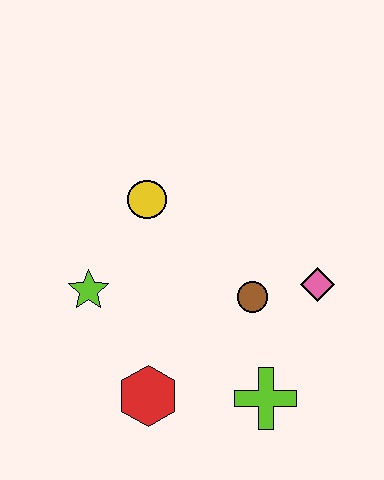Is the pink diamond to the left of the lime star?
No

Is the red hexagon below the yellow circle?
Yes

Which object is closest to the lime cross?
The brown circle is closest to the lime cross.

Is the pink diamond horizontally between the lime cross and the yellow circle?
No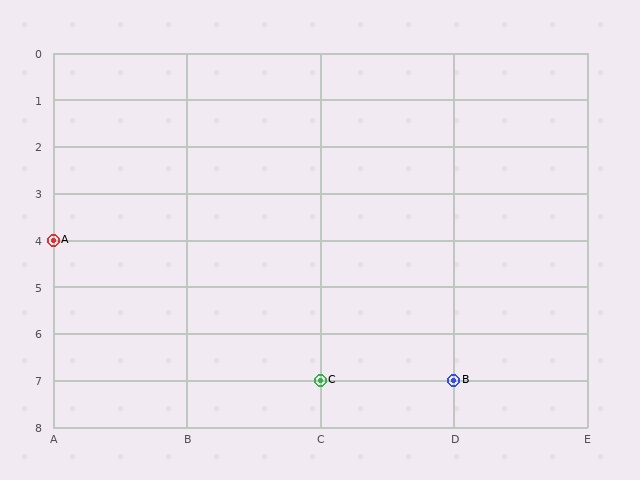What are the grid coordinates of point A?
Point A is at grid coordinates (A, 4).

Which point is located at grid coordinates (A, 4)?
Point A is at (A, 4).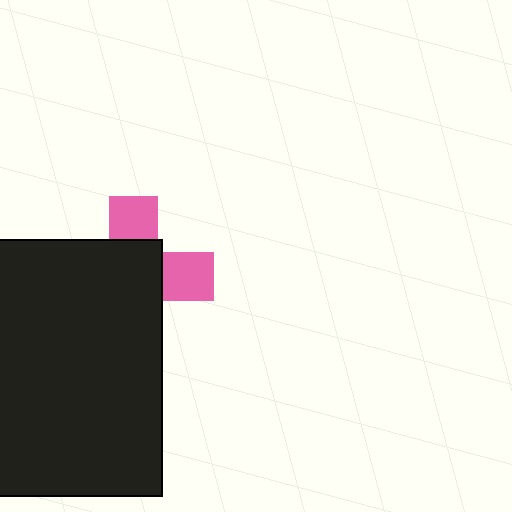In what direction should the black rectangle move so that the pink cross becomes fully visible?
The black rectangle should move toward the lower-left. That is the shortest direction to clear the overlap and leave the pink cross fully visible.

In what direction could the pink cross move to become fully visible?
The pink cross could move toward the upper-right. That would shift it out from behind the black rectangle entirely.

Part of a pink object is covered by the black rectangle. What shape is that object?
It is a cross.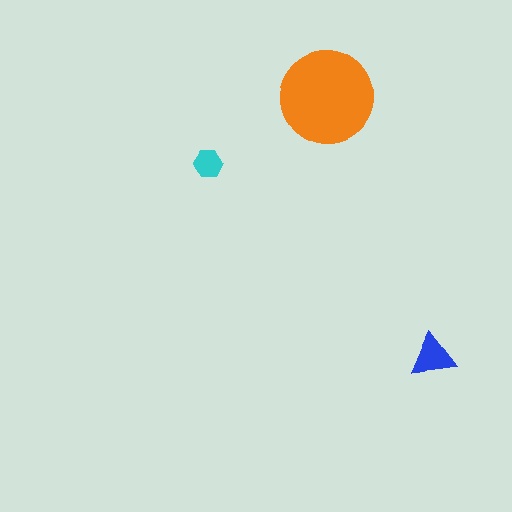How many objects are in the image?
There are 3 objects in the image.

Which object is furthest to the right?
The blue triangle is rightmost.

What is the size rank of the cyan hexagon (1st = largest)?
3rd.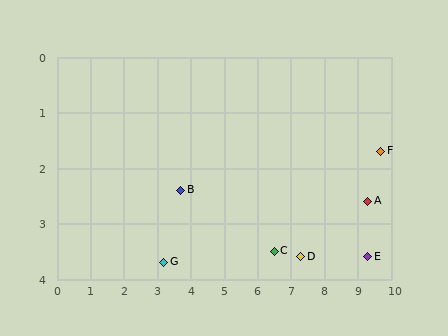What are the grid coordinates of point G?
Point G is at approximately (3.2, 3.7).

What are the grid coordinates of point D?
Point D is at approximately (7.3, 3.6).